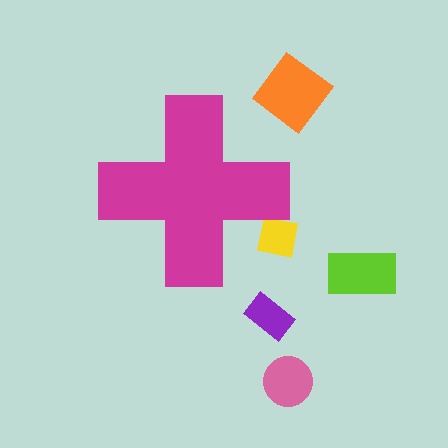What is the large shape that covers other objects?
A magenta cross.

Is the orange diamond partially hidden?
No, the orange diamond is fully visible.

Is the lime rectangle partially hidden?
No, the lime rectangle is fully visible.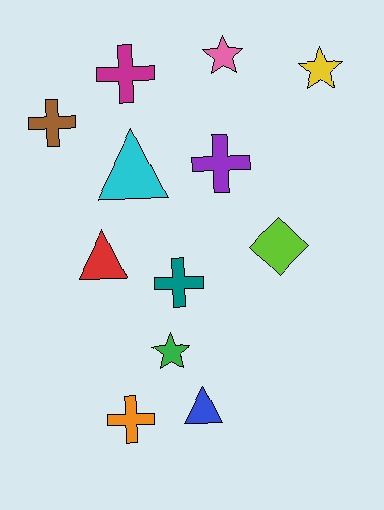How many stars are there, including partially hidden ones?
There are 3 stars.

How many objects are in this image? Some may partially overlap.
There are 12 objects.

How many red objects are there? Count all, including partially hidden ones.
There is 1 red object.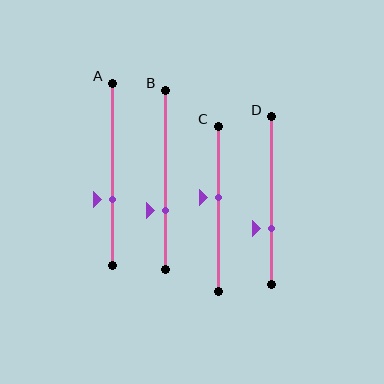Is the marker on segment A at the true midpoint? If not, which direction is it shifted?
No, the marker on segment A is shifted downward by about 13% of the segment length.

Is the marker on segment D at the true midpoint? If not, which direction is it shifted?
No, the marker on segment D is shifted downward by about 16% of the segment length.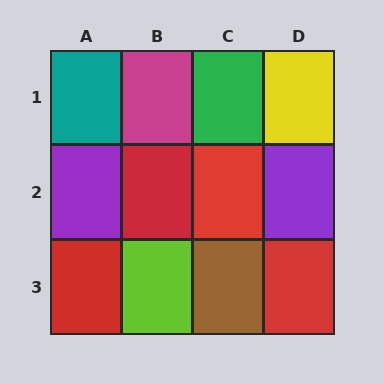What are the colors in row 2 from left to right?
Purple, red, red, purple.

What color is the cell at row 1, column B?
Magenta.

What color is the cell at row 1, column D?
Yellow.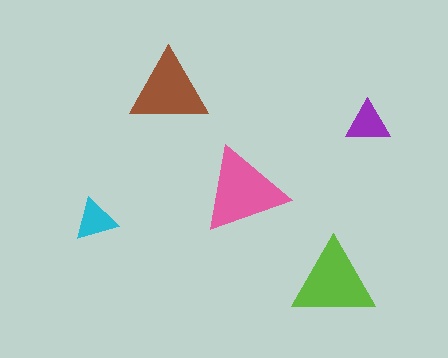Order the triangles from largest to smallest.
the pink one, the lime one, the brown one, the purple one, the cyan one.